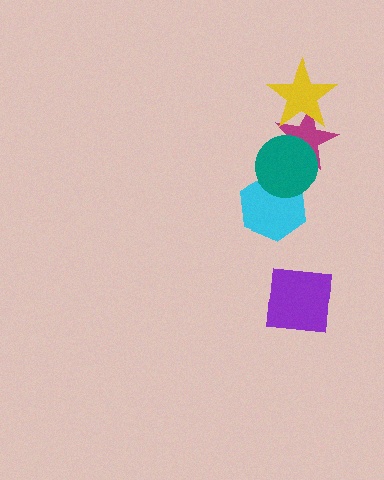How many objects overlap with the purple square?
0 objects overlap with the purple square.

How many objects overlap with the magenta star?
2 objects overlap with the magenta star.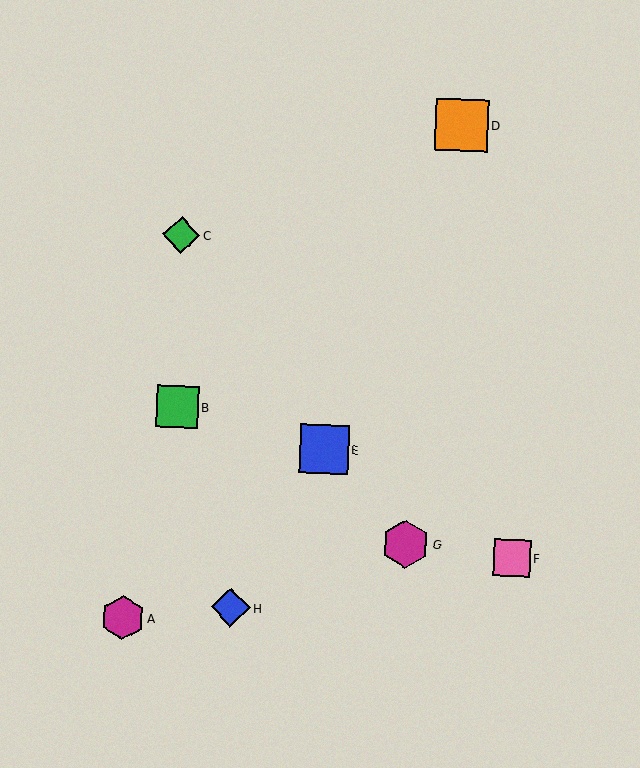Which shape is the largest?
The orange square (labeled D) is the largest.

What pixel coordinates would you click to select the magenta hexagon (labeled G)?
Click at (405, 544) to select the magenta hexagon G.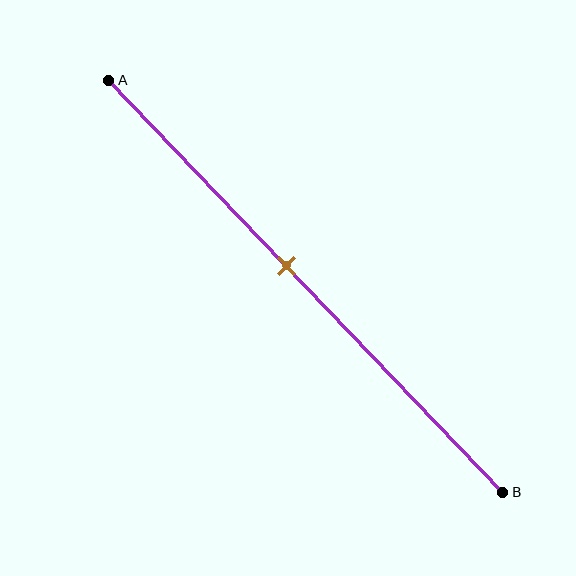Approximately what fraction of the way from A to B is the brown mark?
The brown mark is approximately 45% of the way from A to B.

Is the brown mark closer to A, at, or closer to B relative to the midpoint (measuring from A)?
The brown mark is closer to point A than the midpoint of segment AB.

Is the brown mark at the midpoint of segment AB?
No, the mark is at about 45% from A, not at the 50% midpoint.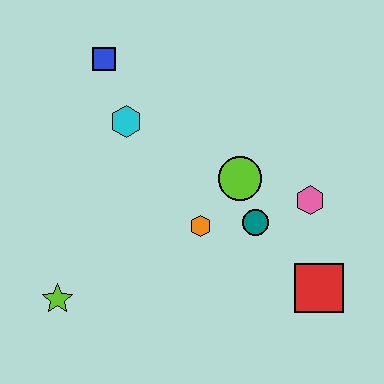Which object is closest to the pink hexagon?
The teal circle is closest to the pink hexagon.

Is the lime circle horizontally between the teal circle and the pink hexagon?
No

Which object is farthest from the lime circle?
The lime star is farthest from the lime circle.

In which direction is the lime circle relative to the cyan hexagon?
The lime circle is to the right of the cyan hexagon.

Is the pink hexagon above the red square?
Yes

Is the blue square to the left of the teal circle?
Yes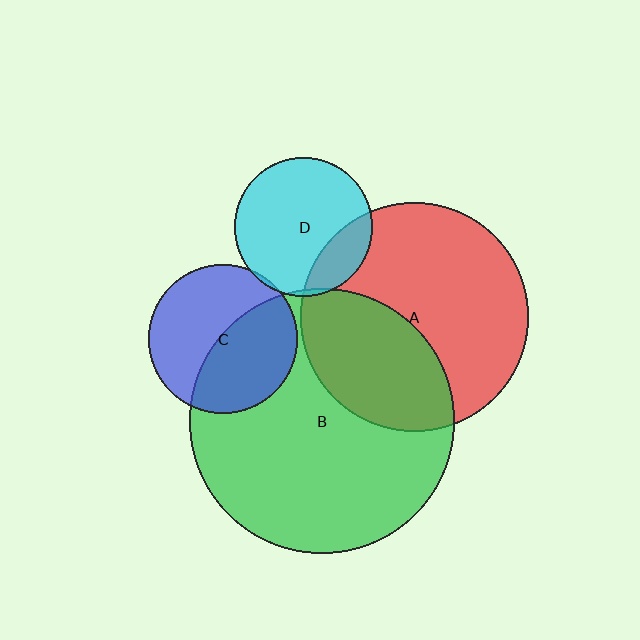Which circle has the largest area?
Circle B (green).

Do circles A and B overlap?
Yes.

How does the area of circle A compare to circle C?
Approximately 2.3 times.